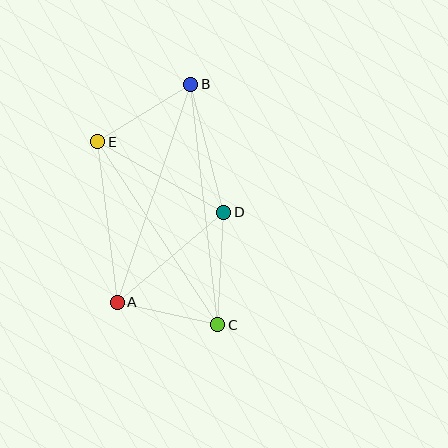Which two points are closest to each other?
Points A and C are closest to each other.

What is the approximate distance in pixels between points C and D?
The distance between C and D is approximately 113 pixels.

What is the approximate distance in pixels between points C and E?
The distance between C and E is approximately 219 pixels.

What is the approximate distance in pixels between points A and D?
The distance between A and D is approximately 139 pixels.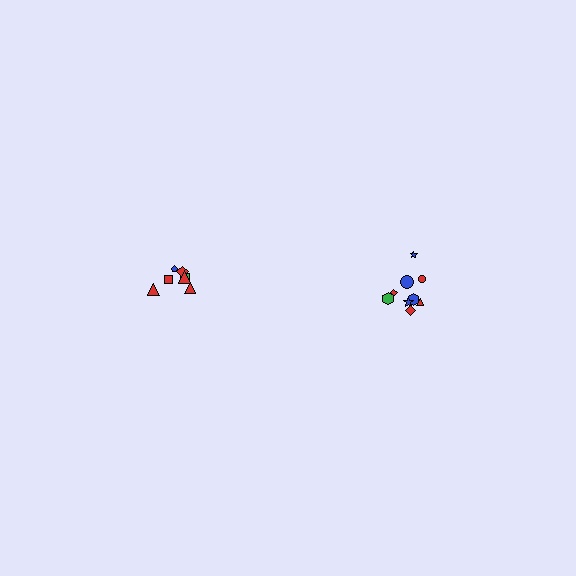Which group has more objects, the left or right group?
The right group.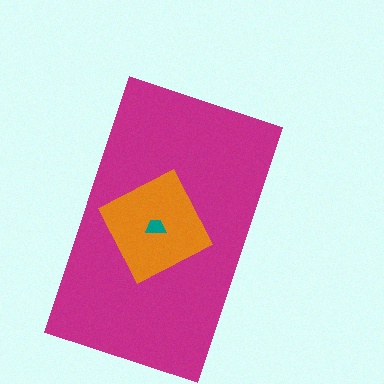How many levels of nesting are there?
3.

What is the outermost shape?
The magenta rectangle.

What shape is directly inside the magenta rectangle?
The orange square.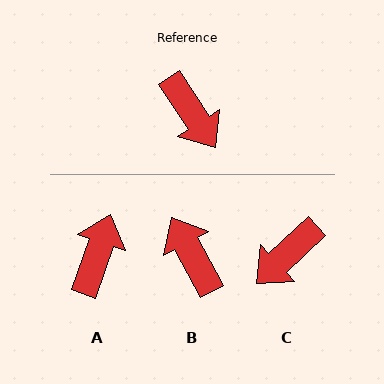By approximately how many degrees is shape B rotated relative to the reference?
Approximately 175 degrees counter-clockwise.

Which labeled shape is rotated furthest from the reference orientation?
B, about 175 degrees away.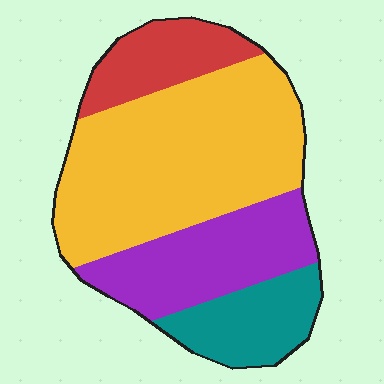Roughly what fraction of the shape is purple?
Purple takes up about one quarter (1/4) of the shape.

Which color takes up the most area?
Yellow, at roughly 50%.